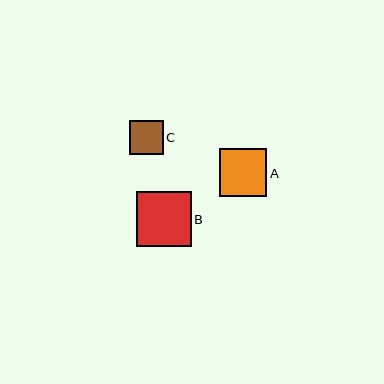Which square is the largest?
Square B is the largest with a size of approximately 54 pixels.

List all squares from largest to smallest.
From largest to smallest: B, A, C.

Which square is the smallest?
Square C is the smallest with a size of approximately 34 pixels.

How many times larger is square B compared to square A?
Square B is approximately 1.1 times the size of square A.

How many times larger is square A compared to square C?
Square A is approximately 1.4 times the size of square C.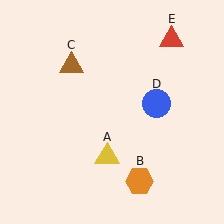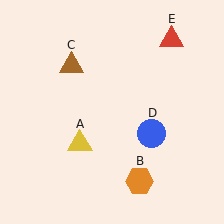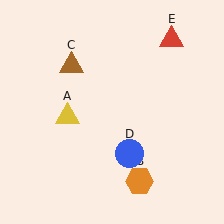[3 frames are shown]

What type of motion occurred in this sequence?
The yellow triangle (object A), blue circle (object D) rotated clockwise around the center of the scene.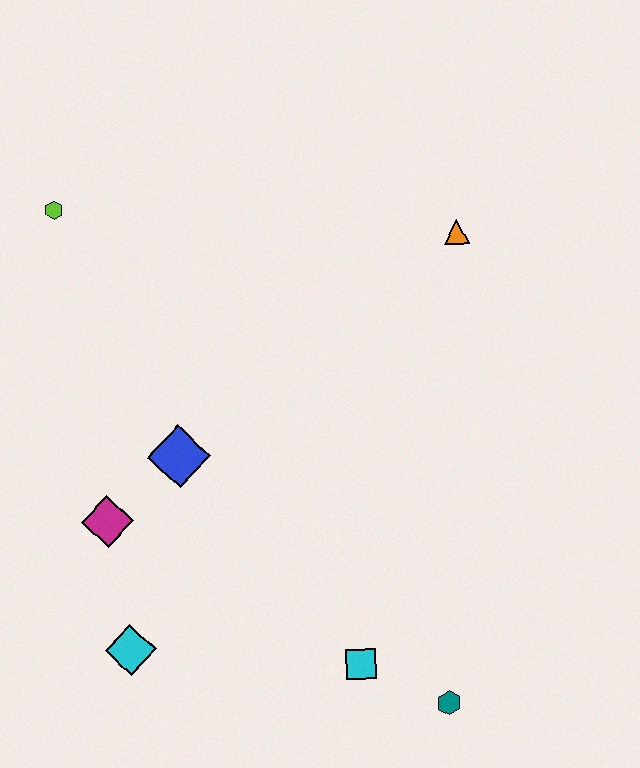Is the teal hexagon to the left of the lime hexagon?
No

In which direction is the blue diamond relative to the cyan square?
The blue diamond is above the cyan square.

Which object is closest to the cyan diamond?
The magenta diamond is closest to the cyan diamond.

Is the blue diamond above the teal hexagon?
Yes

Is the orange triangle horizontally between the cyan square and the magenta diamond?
No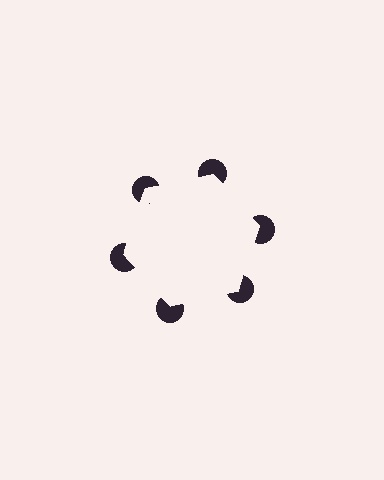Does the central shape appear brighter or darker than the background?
It typically appears slightly brighter than the background, even though no actual brightness change is drawn.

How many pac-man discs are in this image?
There are 6 — one at each vertex of the illusory hexagon.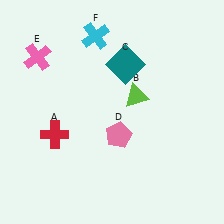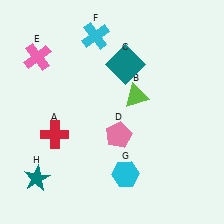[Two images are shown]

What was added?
A cyan hexagon (G), a teal star (H) were added in Image 2.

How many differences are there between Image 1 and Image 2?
There are 2 differences between the two images.